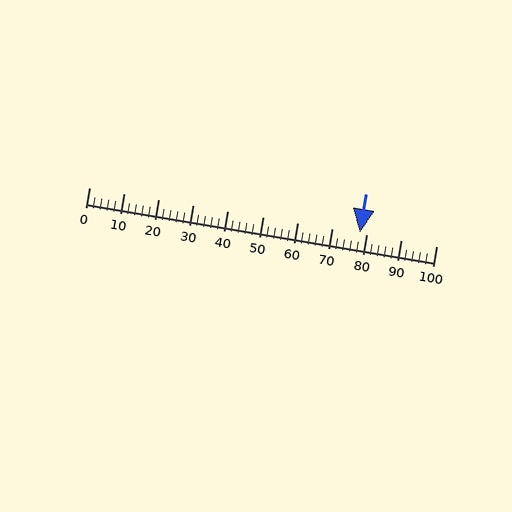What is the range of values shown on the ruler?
The ruler shows values from 0 to 100.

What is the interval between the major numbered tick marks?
The major tick marks are spaced 10 units apart.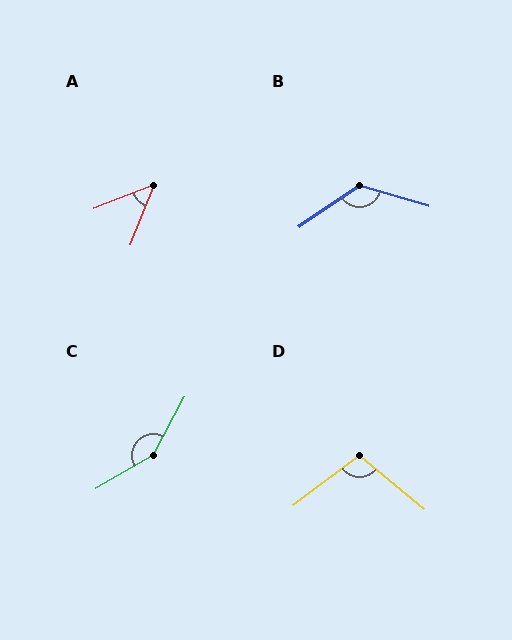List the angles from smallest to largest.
A (47°), D (103°), B (129°), C (149°).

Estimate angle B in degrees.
Approximately 129 degrees.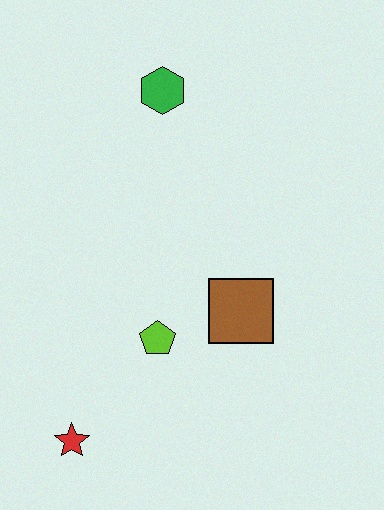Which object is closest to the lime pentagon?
The brown square is closest to the lime pentagon.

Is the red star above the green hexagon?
No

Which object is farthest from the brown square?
The green hexagon is farthest from the brown square.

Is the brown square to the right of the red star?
Yes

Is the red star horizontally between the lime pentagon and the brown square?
No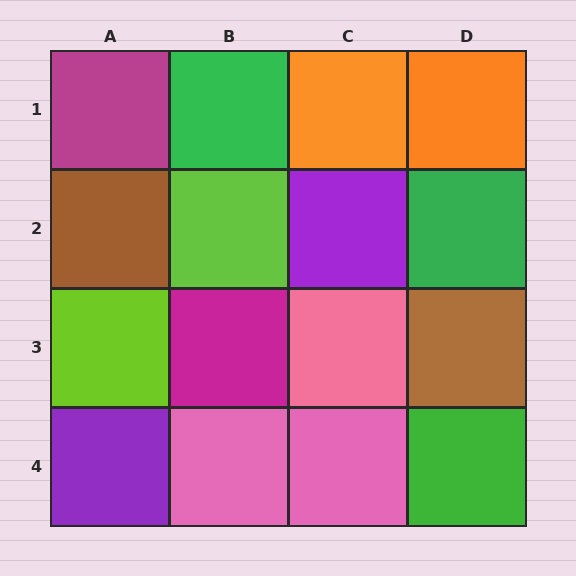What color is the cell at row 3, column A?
Lime.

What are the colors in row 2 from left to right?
Brown, lime, purple, green.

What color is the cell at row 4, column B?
Pink.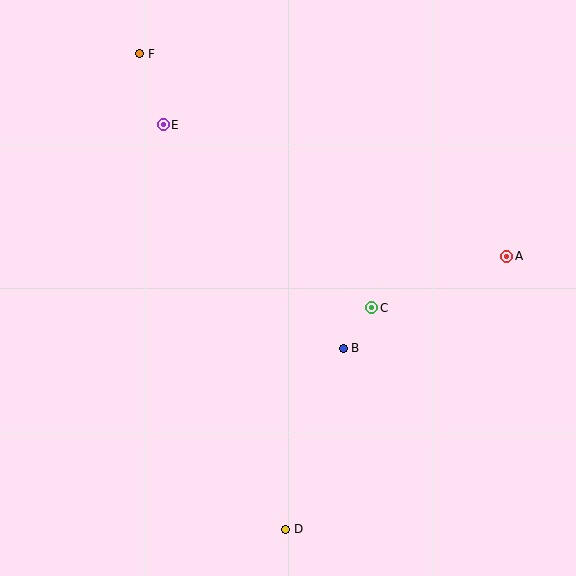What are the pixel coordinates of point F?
Point F is at (140, 54).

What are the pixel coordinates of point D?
Point D is at (286, 529).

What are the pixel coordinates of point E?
Point E is at (163, 125).